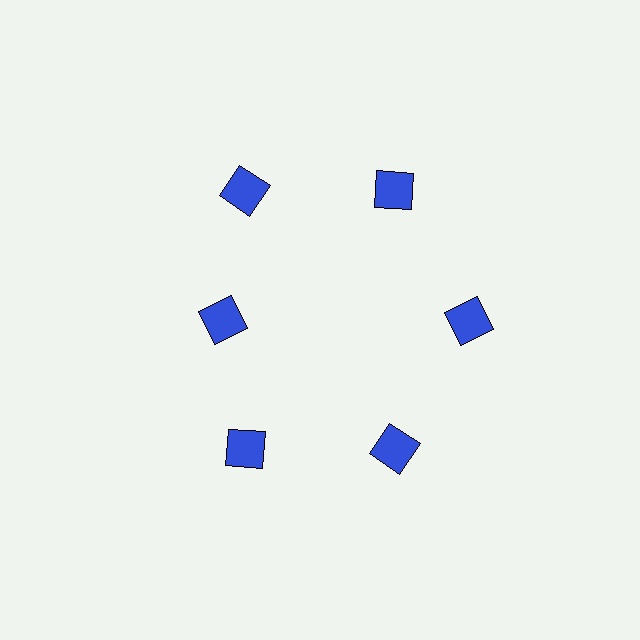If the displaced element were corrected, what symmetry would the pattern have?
It would have 6-fold rotational symmetry — the pattern would map onto itself every 60 degrees.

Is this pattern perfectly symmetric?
No. The 6 blue squares are arranged in a ring, but one element near the 9 o'clock position is pulled inward toward the center, breaking the 6-fold rotational symmetry.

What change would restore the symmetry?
The symmetry would be restored by moving it outward, back onto the ring so that all 6 squares sit at equal angles and equal distance from the center.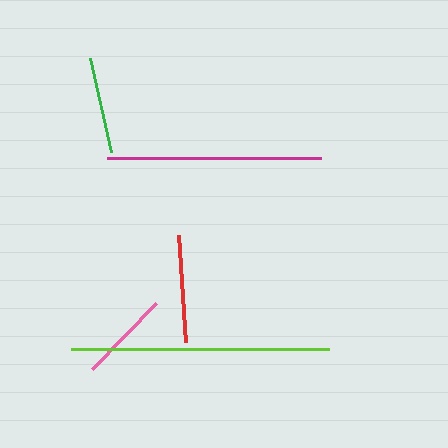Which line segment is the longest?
The lime line is the longest at approximately 257 pixels.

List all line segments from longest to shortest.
From longest to shortest: lime, magenta, red, green, pink.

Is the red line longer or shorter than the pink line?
The red line is longer than the pink line.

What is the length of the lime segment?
The lime segment is approximately 257 pixels long.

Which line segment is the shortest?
The pink line is the shortest at approximately 92 pixels.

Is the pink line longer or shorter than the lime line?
The lime line is longer than the pink line.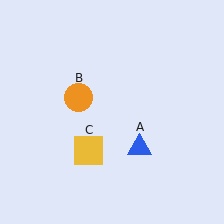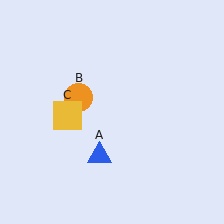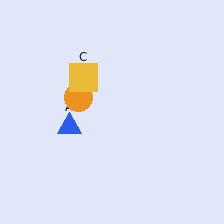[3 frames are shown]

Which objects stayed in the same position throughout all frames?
Orange circle (object B) remained stationary.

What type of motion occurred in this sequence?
The blue triangle (object A), yellow square (object C) rotated clockwise around the center of the scene.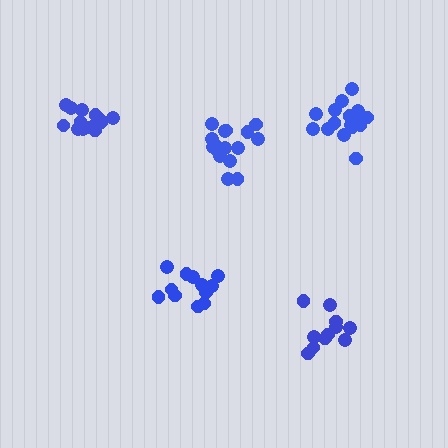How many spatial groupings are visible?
There are 5 spatial groupings.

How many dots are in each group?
Group 1: 15 dots, Group 2: 11 dots, Group 3: 12 dots, Group 4: 16 dots, Group 5: 17 dots (71 total).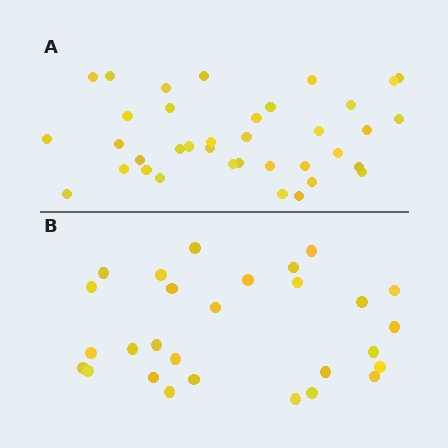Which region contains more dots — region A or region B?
Region A (the top region) has more dots.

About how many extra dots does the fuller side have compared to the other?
Region A has roughly 8 or so more dots than region B.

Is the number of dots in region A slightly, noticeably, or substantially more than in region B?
Region A has noticeably more, but not dramatically so. The ratio is roughly 1.3 to 1.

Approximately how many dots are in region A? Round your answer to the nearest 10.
About 40 dots. (The exact count is 37, which rounds to 40.)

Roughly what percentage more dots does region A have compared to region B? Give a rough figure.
About 30% more.